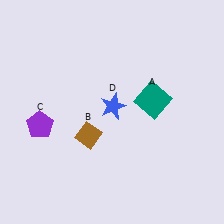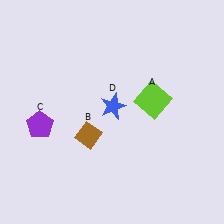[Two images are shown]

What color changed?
The square (A) changed from teal in Image 1 to lime in Image 2.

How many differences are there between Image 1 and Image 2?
There is 1 difference between the two images.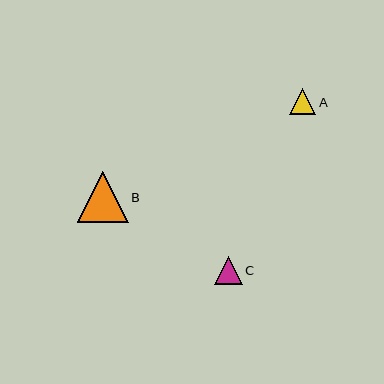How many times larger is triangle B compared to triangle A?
Triangle B is approximately 1.9 times the size of triangle A.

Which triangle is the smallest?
Triangle A is the smallest with a size of approximately 26 pixels.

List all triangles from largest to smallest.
From largest to smallest: B, C, A.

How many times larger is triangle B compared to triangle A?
Triangle B is approximately 1.9 times the size of triangle A.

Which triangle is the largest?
Triangle B is the largest with a size of approximately 50 pixels.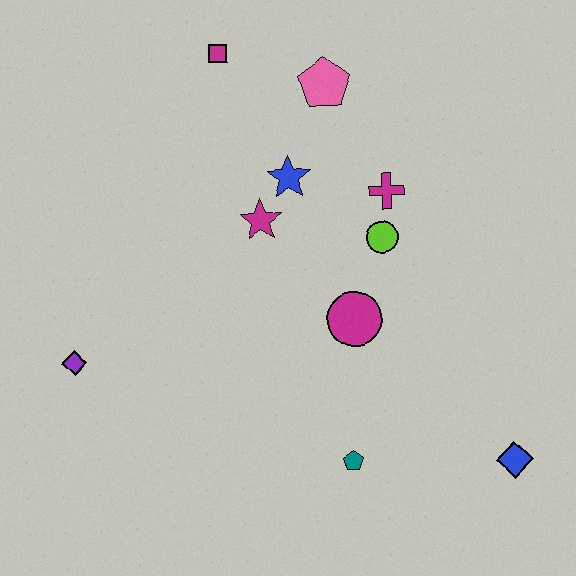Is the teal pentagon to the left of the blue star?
No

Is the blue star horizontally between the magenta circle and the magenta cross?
No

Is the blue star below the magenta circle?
No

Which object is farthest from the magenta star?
The blue diamond is farthest from the magenta star.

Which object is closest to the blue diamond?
The teal pentagon is closest to the blue diamond.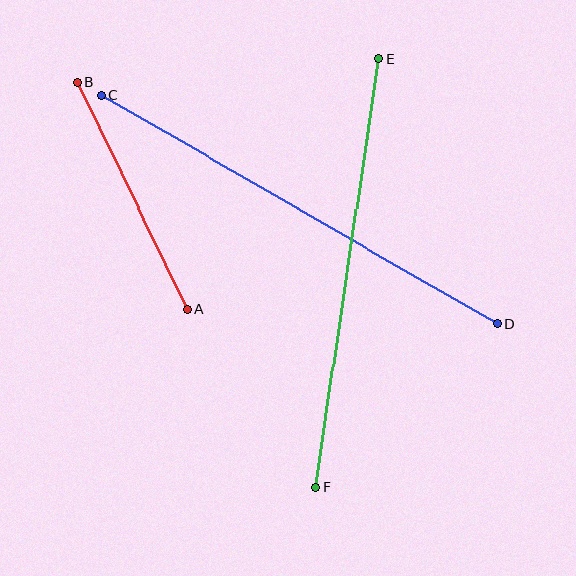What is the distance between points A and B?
The distance is approximately 253 pixels.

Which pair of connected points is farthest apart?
Points C and D are farthest apart.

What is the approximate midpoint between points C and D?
The midpoint is at approximately (299, 210) pixels.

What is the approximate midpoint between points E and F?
The midpoint is at approximately (347, 273) pixels.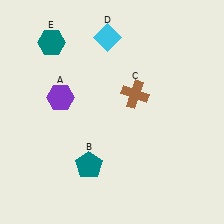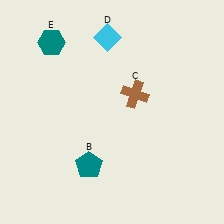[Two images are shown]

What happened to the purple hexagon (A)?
The purple hexagon (A) was removed in Image 2. It was in the top-left area of Image 1.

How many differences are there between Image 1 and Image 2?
There is 1 difference between the two images.